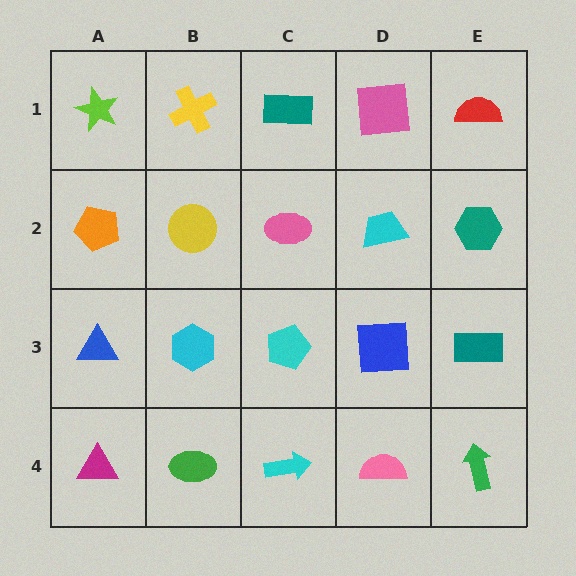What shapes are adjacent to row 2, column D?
A pink square (row 1, column D), a blue square (row 3, column D), a pink ellipse (row 2, column C), a teal hexagon (row 2, column E).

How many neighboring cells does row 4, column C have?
3.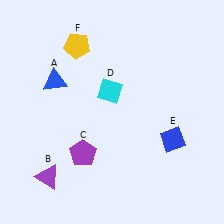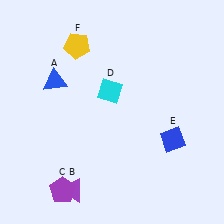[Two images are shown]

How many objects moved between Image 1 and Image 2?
2 objects moved between the two images.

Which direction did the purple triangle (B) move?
The purple triangle (B) moved right.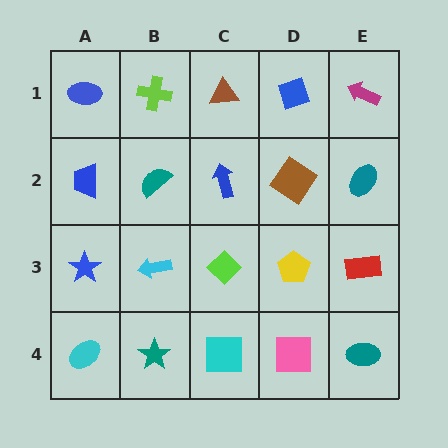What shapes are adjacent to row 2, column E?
A magenta arrow (row 1, column E), a red rectangle (row 3, column E), a brown diamond (row 2, column D).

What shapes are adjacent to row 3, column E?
A teal ellipse (row 2, column E), a teal ellipse (row 4, column E), a yellow pentagon (row 3, column D).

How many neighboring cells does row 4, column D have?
3.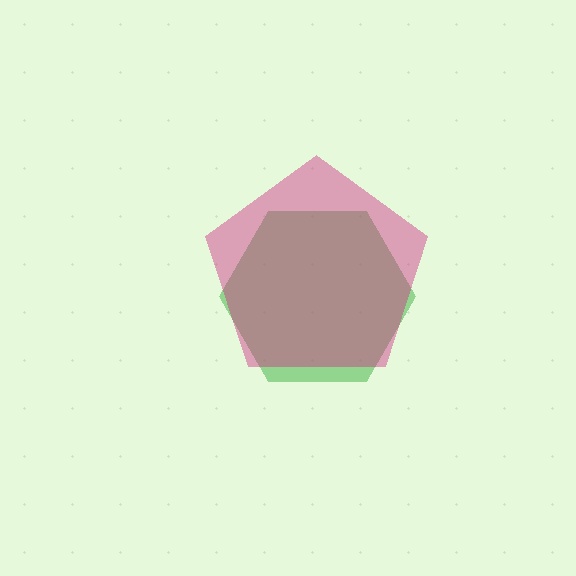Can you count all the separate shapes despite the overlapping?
Yes, there are 2 separate shapes.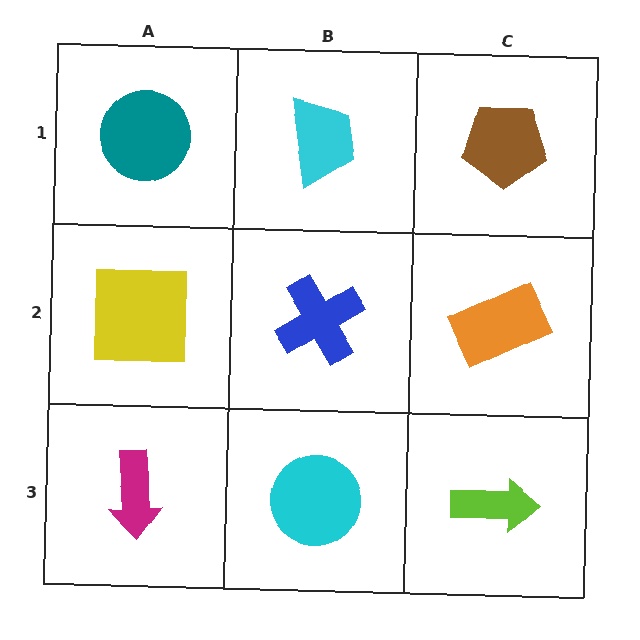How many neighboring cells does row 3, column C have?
2.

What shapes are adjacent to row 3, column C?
An orange rectangle (row 2, column C), a cyan circle (row 3, column B).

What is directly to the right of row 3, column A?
A cyan circle.